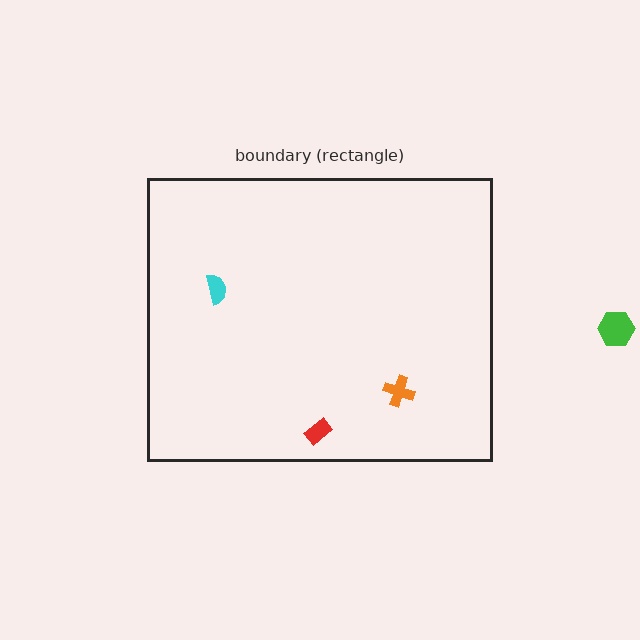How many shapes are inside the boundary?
3 inside, 1 outside.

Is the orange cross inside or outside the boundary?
Inside.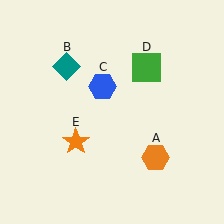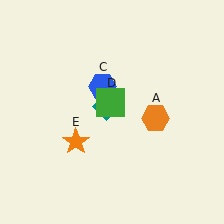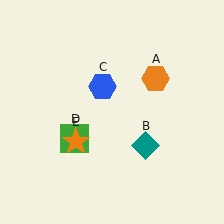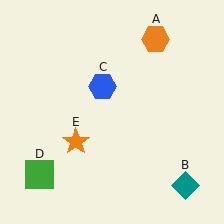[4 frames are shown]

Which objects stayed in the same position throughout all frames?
Blue hexagon (object C) and orange star (object E) remained stationary.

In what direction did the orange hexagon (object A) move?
The orange hexagon (object A) moved up.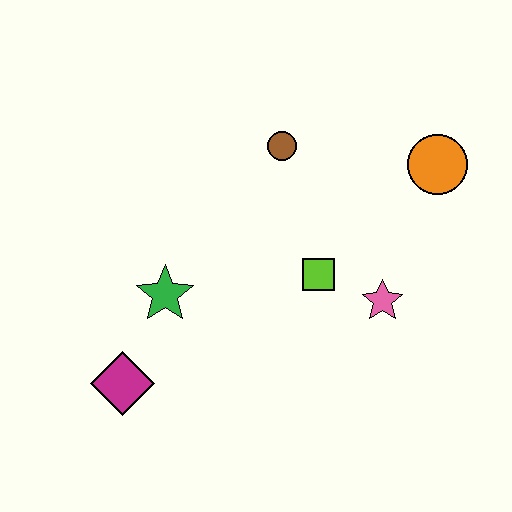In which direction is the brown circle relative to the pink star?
The brown circle is above the pink star.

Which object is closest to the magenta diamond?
The green star is closest to the magenta diamond.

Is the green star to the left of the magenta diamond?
No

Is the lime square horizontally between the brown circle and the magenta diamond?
No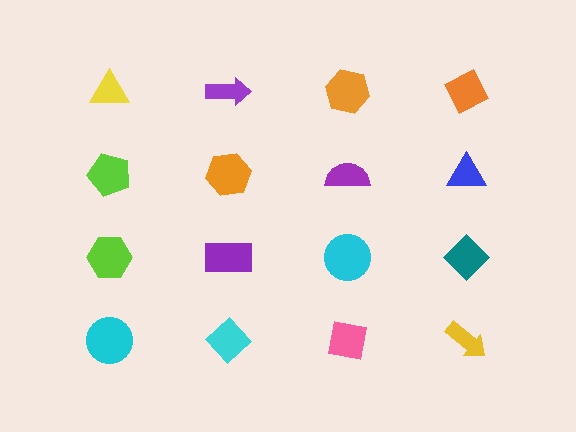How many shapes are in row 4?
4 shapes.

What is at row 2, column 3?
A purple semicircle.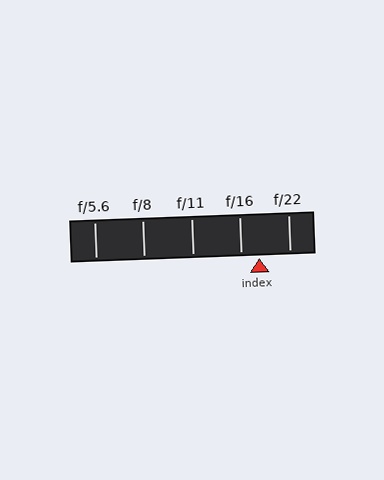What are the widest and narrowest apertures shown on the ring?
The widest aperture shown is f/5.6 and the narrowest is f/22.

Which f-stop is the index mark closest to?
The index mark is closest to f/16.